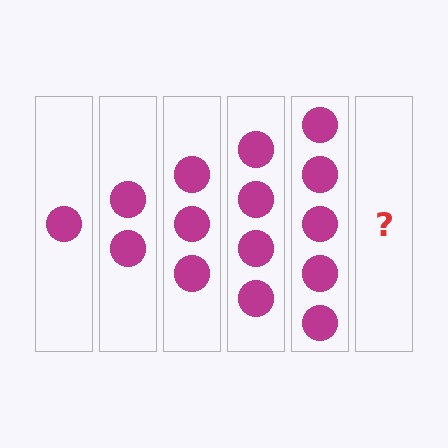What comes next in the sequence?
The next element should be 6 circles.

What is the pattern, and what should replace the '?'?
The pattern is that each step adds one more circle. The '?' should be 6 circles.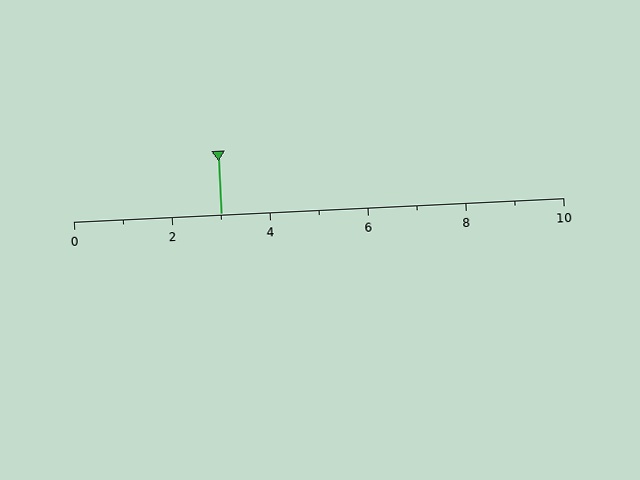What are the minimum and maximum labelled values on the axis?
The axis runs from 0 to 10.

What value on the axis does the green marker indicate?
The marker indicates approximately 3.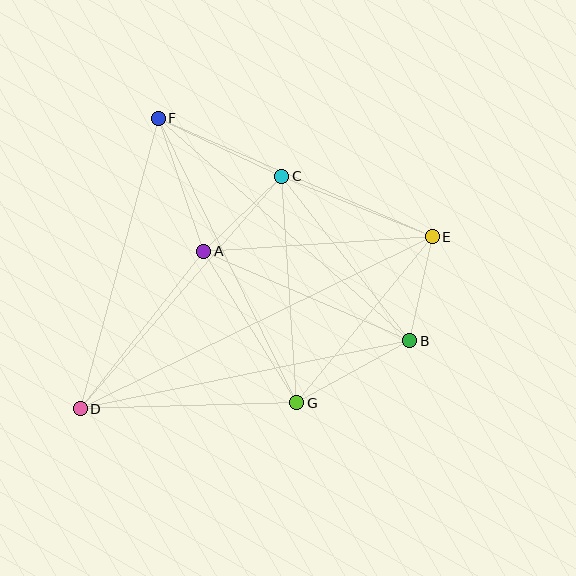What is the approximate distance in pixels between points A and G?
The distance between A and G is approximately 178 pixels.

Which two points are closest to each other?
Points B and E are closest to each other.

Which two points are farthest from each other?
Points D and E are farthest from each other.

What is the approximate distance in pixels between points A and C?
The distance between A and C is approximately 108 pixels.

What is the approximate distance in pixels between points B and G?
The distance between B and G is approximately 129 pixels.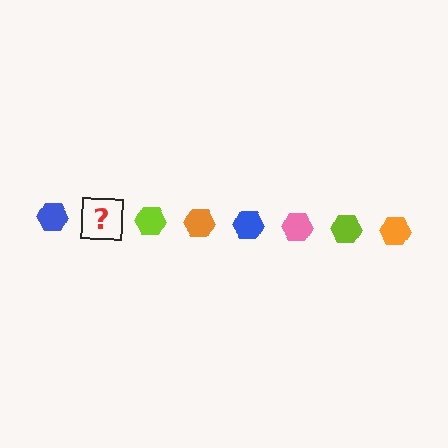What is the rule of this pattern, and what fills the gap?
The rule is that the pattern cycles through blue, pink, lime, orange hexagons. The gap should be filled with a pink hexagon.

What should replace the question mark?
The question mark should be replaced with a pink hexagon.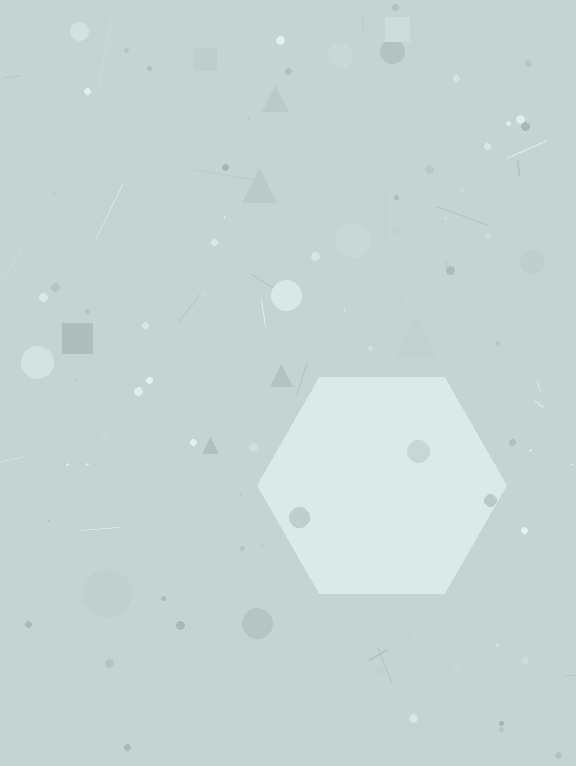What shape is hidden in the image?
A hexagon is hidden in the image.